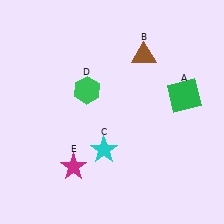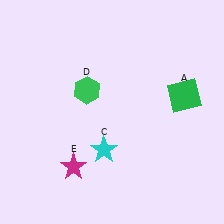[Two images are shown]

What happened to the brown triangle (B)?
The brown triangle (B) was removed in Image 2. It was in the top-right area of Image 1.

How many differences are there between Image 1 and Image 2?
There is 1 difference between the two images.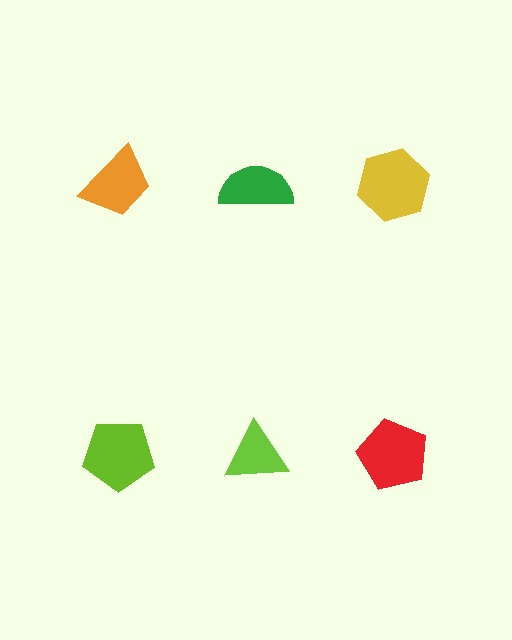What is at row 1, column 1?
An orange trapezoid.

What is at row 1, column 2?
A green semicircle.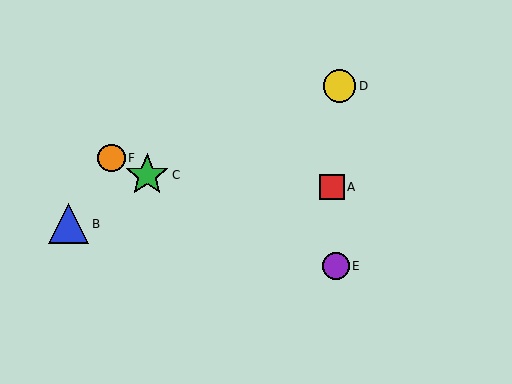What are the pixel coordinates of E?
Object E is at (336, 266).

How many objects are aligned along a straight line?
3 objects (C, E, F) are aligned along a straight line.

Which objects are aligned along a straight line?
Objects C, E, F are aligned along a straight line.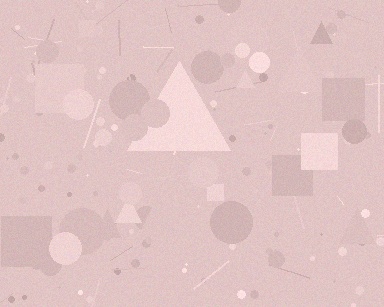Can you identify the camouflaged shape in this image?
The camouflaged shape is a triangle.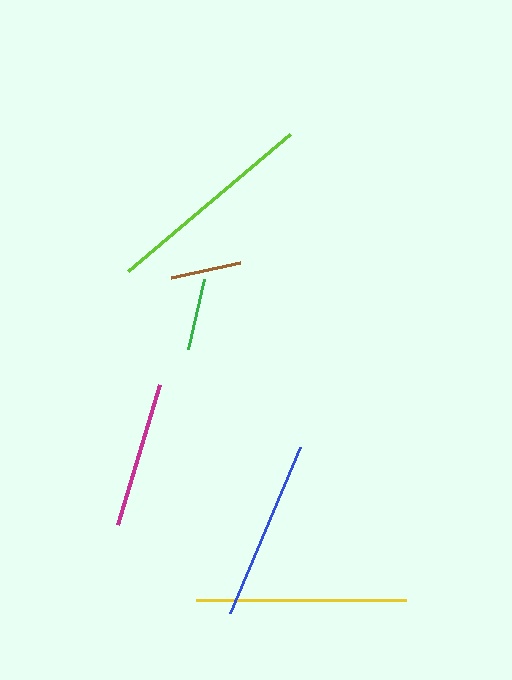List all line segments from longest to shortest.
From longest to shortest: lime, yellow, blue, magenta, green, brown.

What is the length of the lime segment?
The lime segment is approximately 212 pixels long.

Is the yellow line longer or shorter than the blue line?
The yellow line is longer than the blue line.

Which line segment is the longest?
The lime line is the longest at approximately 212 pixels.